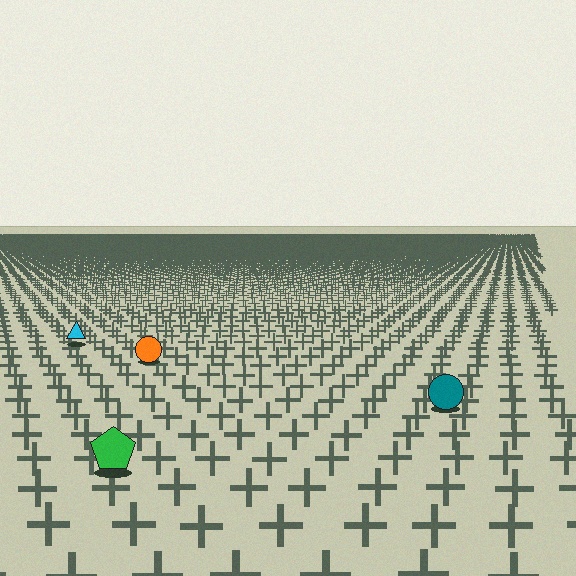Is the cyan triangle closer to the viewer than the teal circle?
No. The teal circle is closer — you can tell from the texture gradient: the ground texture is coarser near it.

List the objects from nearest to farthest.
From nearest to farthest: the green pentagon, the teal circle, the orange circle, the cyan triangle.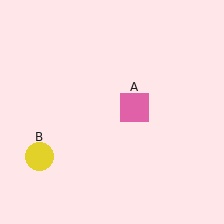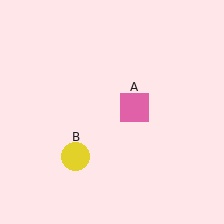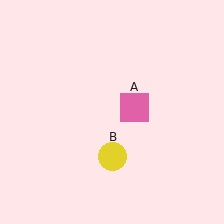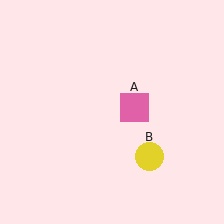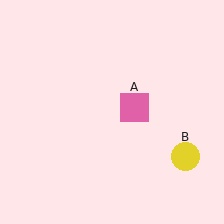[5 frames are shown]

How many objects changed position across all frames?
1 object changed position: yellow circle (object B).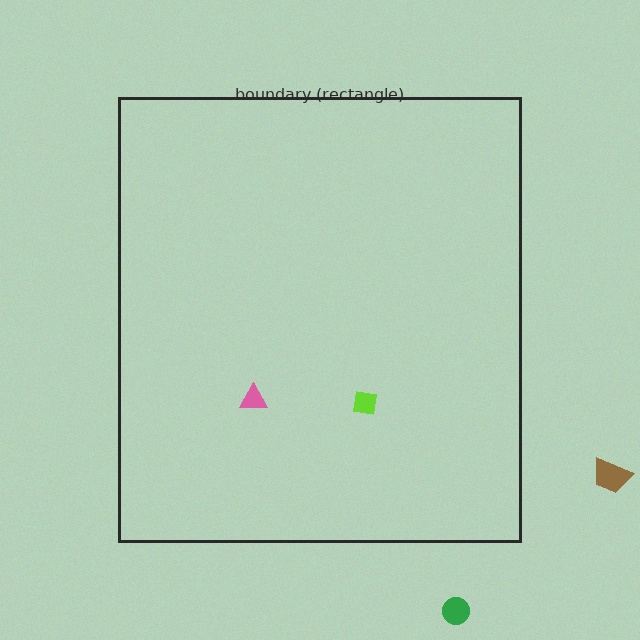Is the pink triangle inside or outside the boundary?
Inside.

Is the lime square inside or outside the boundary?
Inside.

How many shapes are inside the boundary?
2 inside, 2 outside.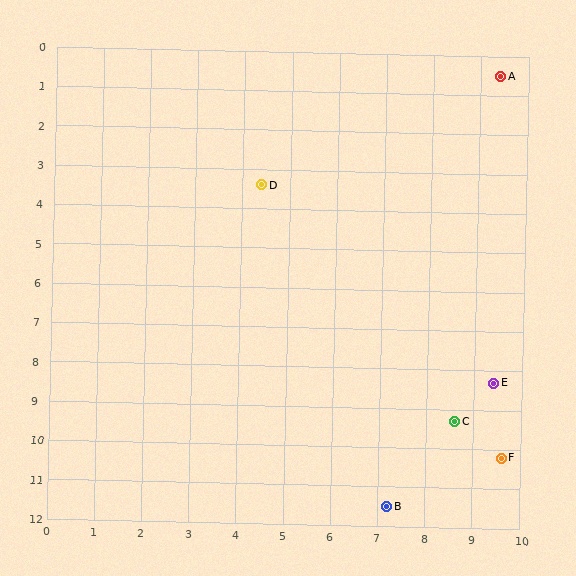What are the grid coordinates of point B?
Point B is at approximately (7.2, 11.5).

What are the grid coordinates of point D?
Point D is at approximately (4.4, 3.4).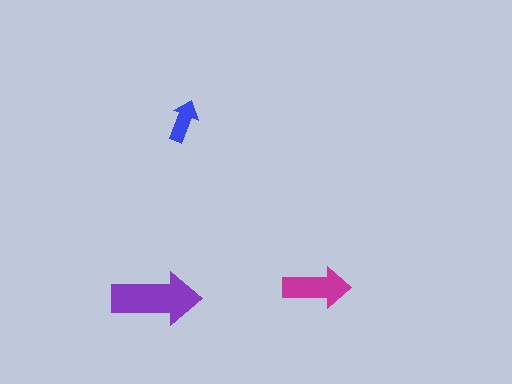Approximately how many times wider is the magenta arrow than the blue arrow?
About 1.5 times wider.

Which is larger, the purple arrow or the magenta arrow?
The purple one.